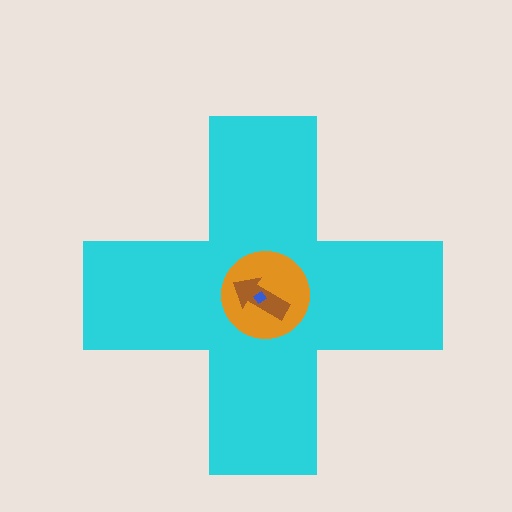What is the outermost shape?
The cyan cross.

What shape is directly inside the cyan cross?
The orange circle.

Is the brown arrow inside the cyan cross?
Yes.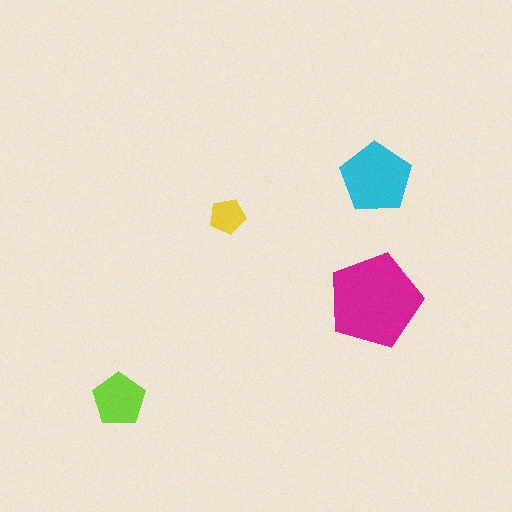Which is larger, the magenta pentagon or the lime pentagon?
The magenta one.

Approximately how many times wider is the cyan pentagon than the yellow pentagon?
About 2 times wider.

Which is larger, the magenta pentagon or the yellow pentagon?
The magenta one.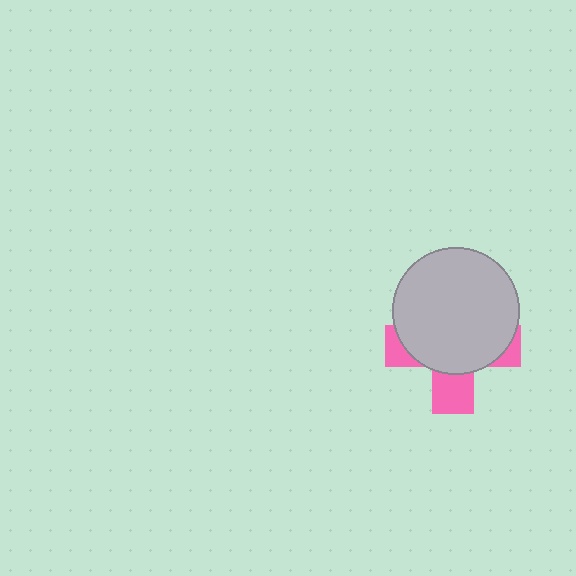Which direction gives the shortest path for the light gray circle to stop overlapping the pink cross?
Moving up gives the shortest separation.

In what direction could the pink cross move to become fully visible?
The pink cross could move down. That would shift it out from behind the light gray circle entirely.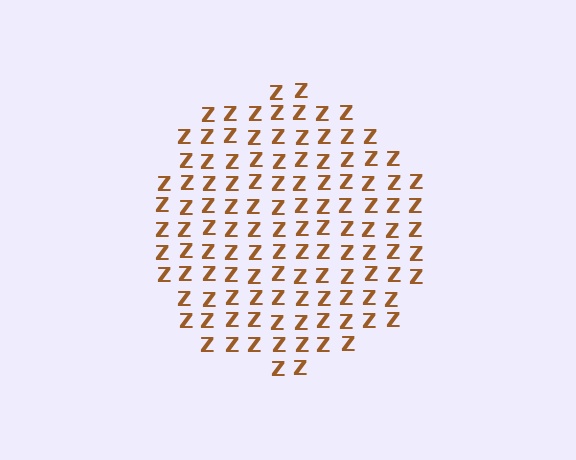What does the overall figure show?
The overall figure shows a circle.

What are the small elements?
The small elements are letter Z's.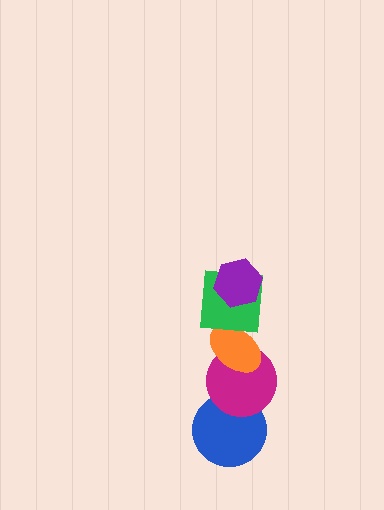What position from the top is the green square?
The green square is 2nd from the top.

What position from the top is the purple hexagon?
The purple hexagon is 1st from the top.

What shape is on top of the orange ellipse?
The green square is on top of the orange ellipse.